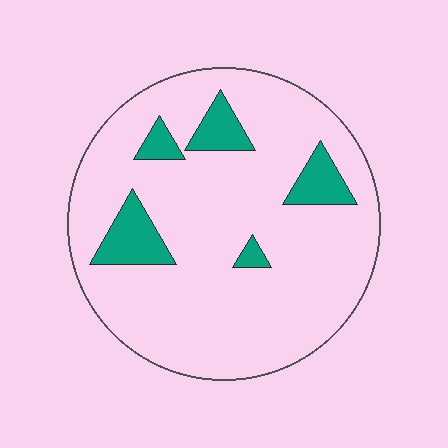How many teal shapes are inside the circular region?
5.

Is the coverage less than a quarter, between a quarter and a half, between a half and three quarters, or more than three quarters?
Less than a quarter.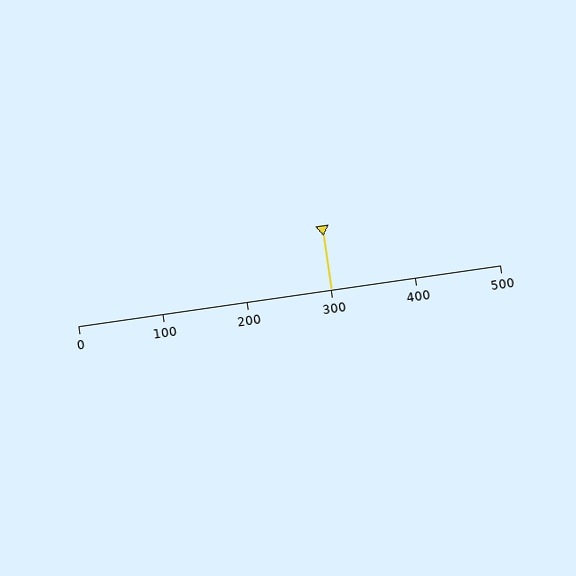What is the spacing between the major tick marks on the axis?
The major ticks are spaced 100 apart.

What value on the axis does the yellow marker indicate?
The marker indicates approximately 300.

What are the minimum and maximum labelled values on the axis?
The axis runs from 0 to 500.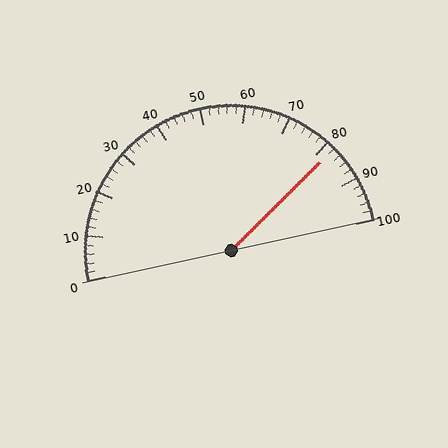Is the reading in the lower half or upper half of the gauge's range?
The reading is in the upper half of the range (0 to 100).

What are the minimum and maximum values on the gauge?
The gauge ranges from 0 to 100.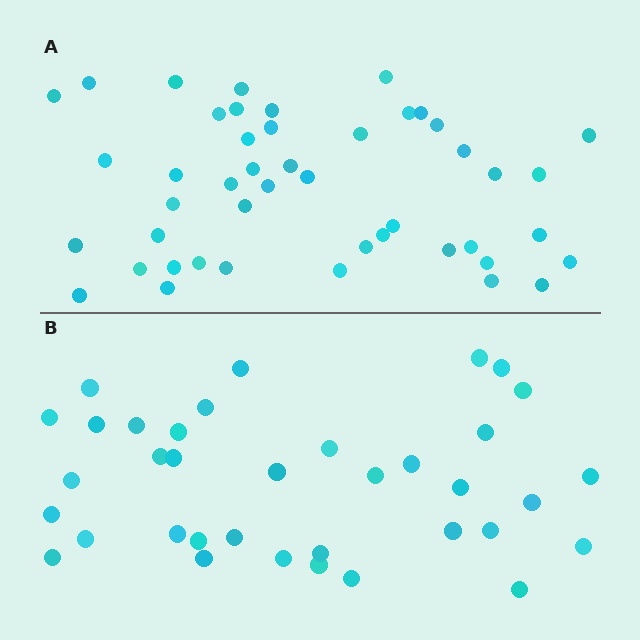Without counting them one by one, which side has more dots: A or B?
Region A (the top region) has more dots.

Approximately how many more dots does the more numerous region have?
Region A has roughly 10 or so more dots than region B.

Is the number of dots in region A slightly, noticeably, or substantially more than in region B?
Region A has noticeably more, but not dramatically so. The ratio is roughly 1.3 to 1.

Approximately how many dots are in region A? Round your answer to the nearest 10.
About 50 dots. (The exact count is 46, which rounds to 50.)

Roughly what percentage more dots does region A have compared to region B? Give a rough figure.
About 30% more.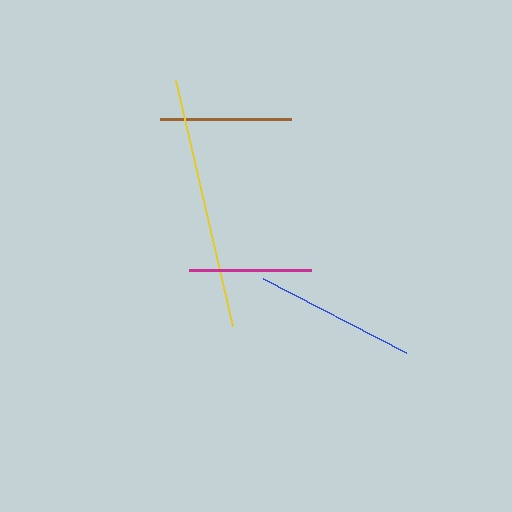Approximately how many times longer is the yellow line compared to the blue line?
The yellow line is approximately 1.6 times the length of the blue line.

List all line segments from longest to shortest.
From longest to shortest: yellow, blue, brown, magenta.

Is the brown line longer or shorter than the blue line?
The blue line is longer than the brown line.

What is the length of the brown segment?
The brown segment is approximately 131 pixels long.